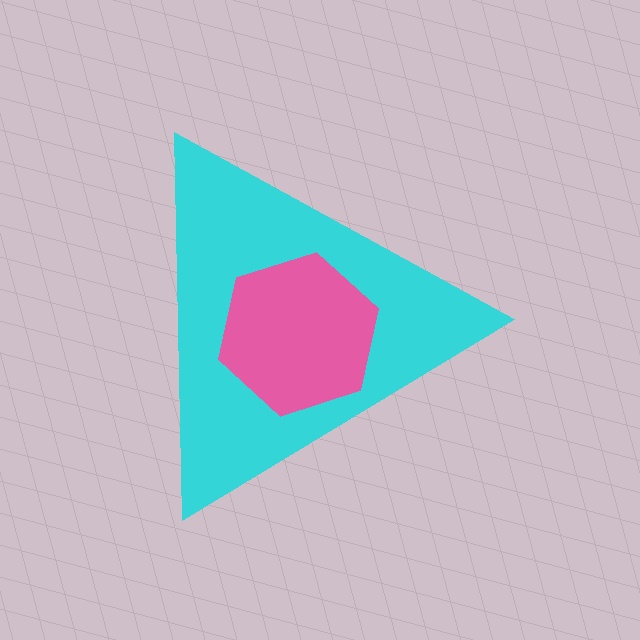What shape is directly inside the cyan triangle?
The pink hexagon.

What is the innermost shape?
The pink hexagon.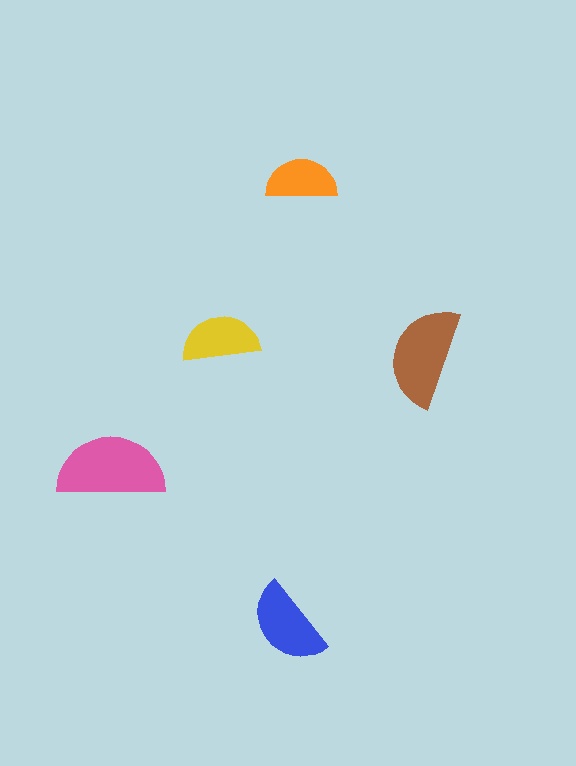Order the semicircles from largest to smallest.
the pink one, the brown one, the blue one, the yellow one, the orange one.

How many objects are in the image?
There are 5 objects in the image.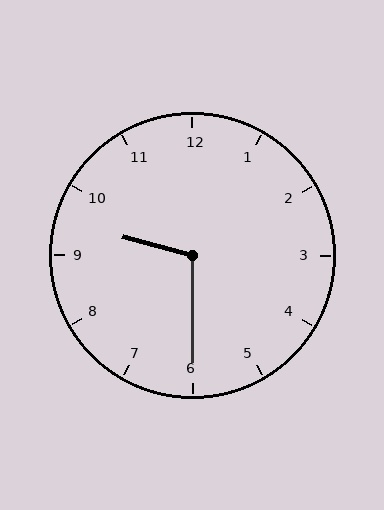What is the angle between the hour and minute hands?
Approximately 105 degrees.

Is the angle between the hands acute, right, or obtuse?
It is obtuse.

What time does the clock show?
9:30.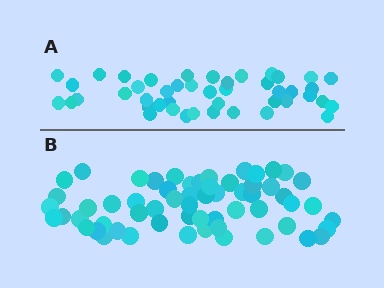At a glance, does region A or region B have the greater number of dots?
Region B (the bottom region) has more dots.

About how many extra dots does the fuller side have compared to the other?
Region B has approximately 15 more dots than region A.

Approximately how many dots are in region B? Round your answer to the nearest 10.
About 60 dots.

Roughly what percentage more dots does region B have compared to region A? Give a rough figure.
About 35% more.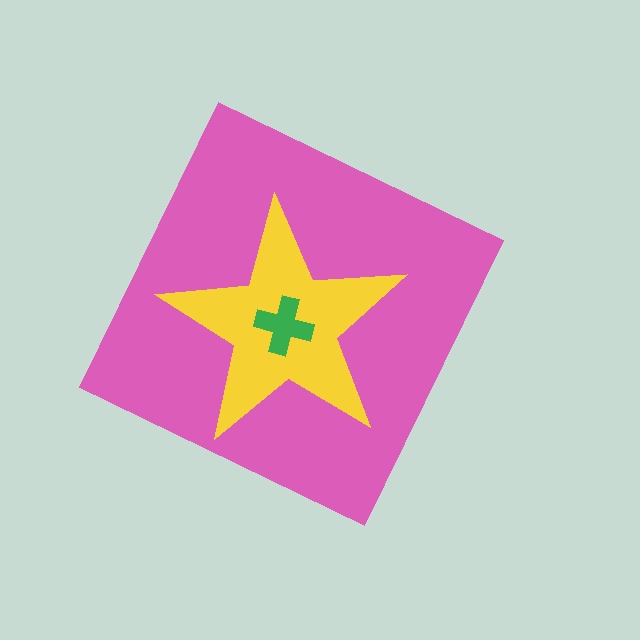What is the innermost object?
The green cross.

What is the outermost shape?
The pink diamond.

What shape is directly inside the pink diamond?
The yellow star.